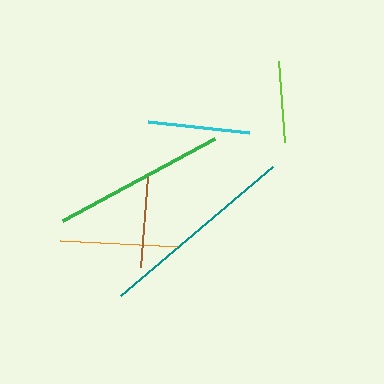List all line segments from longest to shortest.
From longest to shortest: teal, green, orange, cyan, brown, lime.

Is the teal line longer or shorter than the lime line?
The teal line is longer than the lime line.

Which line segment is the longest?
The teal line is the longest at approximately 200 pixels.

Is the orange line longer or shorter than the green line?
The green line is longer than the orange line.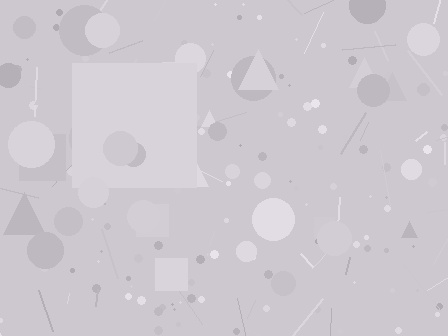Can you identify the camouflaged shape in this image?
The camouflaged shape is a square.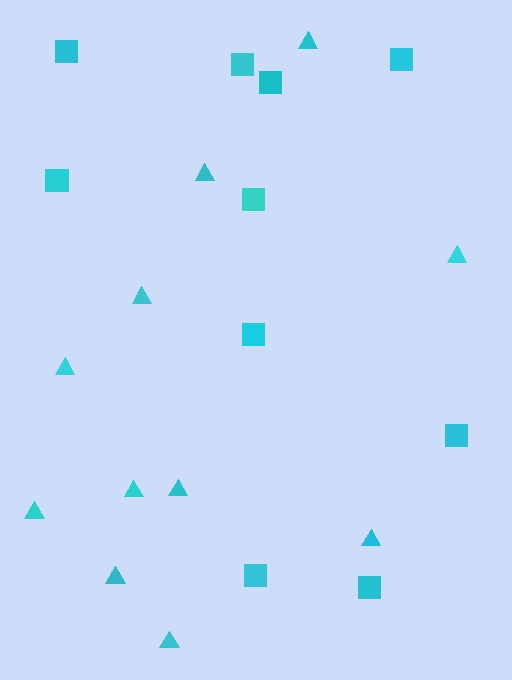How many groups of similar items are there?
There are 2 groups: one group of triangles (11) and one group of squares (10).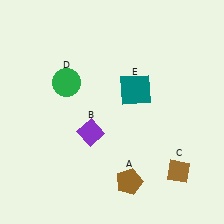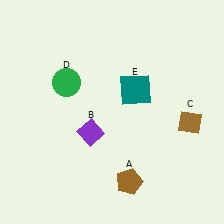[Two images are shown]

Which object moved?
The brown diamond (C) moved up.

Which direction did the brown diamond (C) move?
The brown diamond (C) moved up.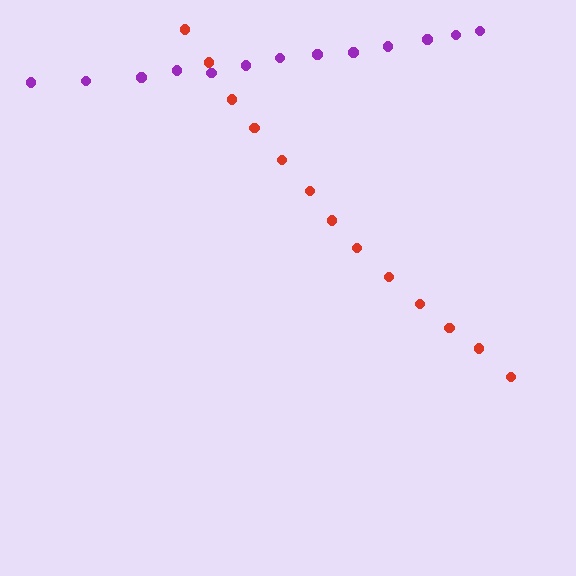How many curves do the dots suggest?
There are 2 distinct paths.